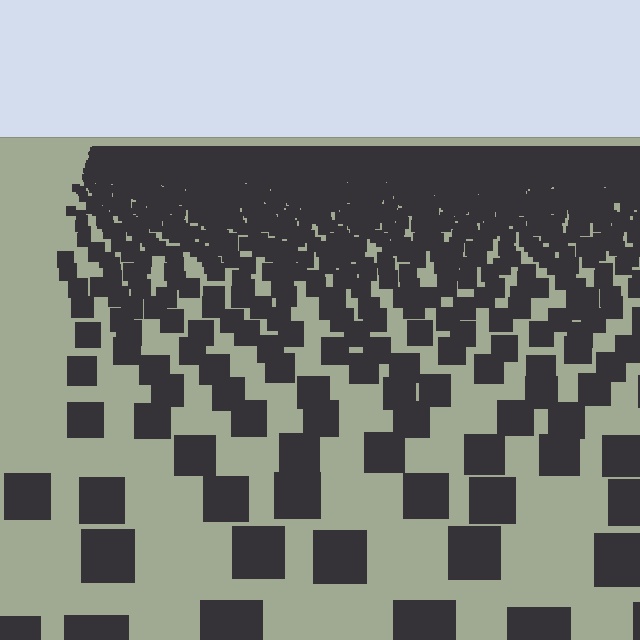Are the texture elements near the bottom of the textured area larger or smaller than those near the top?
Larger. Near the bottom, elements are closer to the viewer and appear at a bigger on-screen size.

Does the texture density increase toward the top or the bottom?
Density increases toward the top.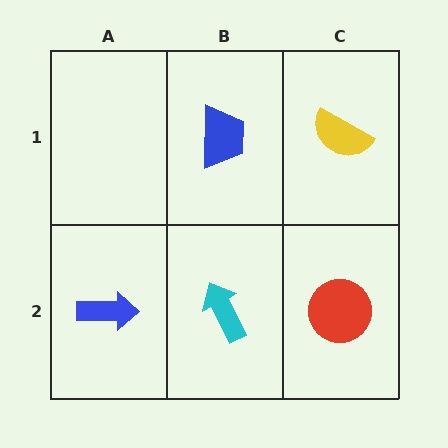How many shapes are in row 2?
3 shapes.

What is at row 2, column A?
A blue arrow.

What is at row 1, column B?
A blue trapezoid.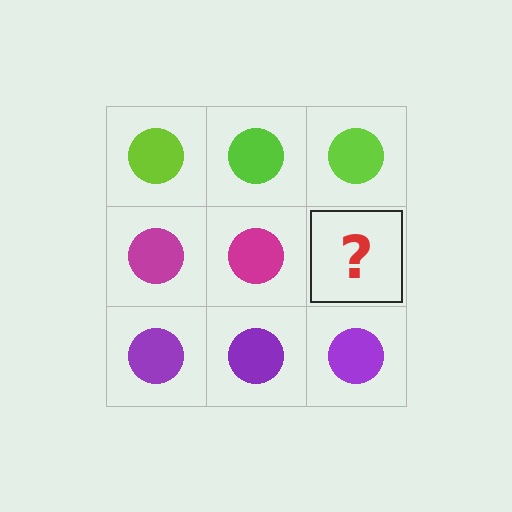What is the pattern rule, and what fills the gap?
The rule is that each row has a consistent color. The gap should be filled with a magenta circle.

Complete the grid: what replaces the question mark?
The question mark should be replaced with a magenta circle.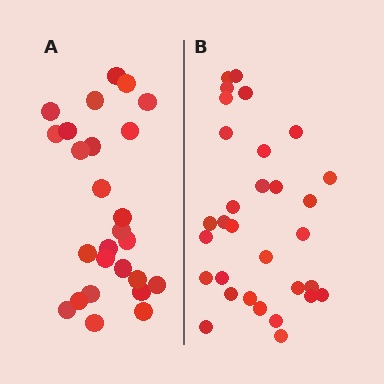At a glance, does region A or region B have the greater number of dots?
Region B (the right region) has more dots.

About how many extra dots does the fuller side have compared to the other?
Region B has about 5 more dots than region A.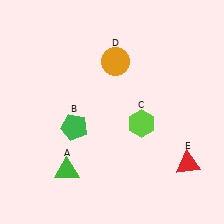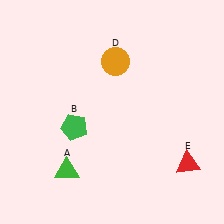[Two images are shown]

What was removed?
The lime hexagon (C) was removed in Image 2.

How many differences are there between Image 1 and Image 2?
There is 1 difference between the two images.